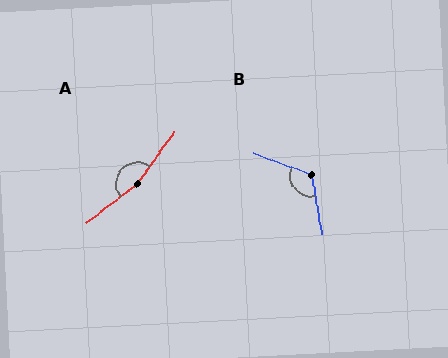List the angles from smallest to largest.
B (119°), A (164°).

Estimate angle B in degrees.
Approximately 119 degrees.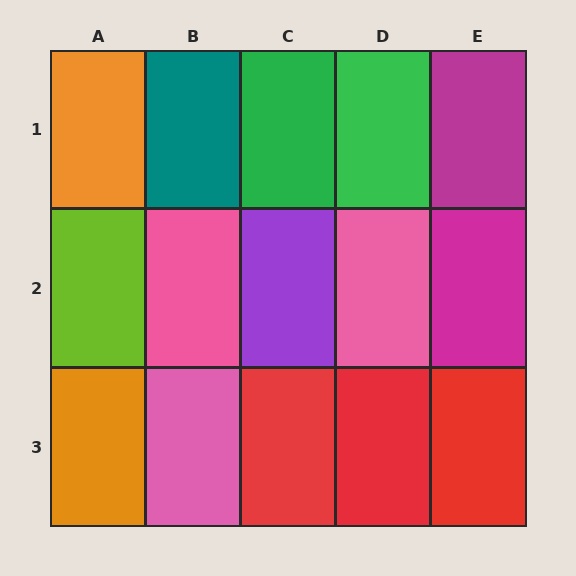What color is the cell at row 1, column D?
Green.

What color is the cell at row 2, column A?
Lime.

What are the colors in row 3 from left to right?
Orange, pink, red, red, red.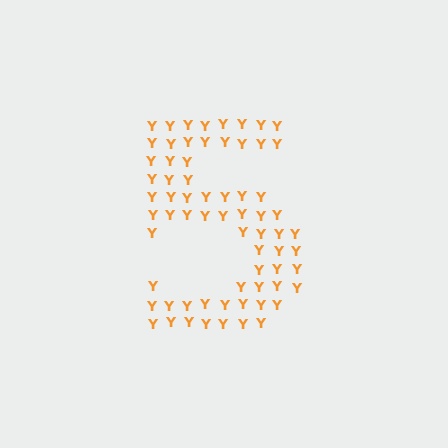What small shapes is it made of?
It is made of small letter Y's.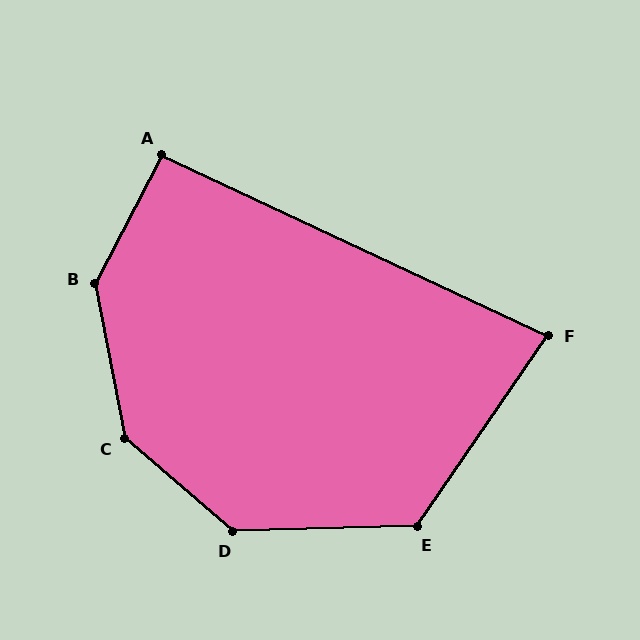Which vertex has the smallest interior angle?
F, at approximately 81 degrees.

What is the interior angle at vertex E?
Approximately 126 degrees (obtuse).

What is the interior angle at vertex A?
Approximately 93 degrees (approximately right).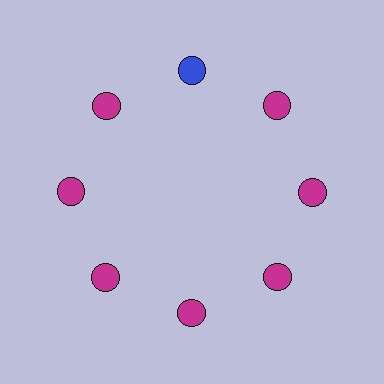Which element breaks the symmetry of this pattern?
The blue circle at roughly the 12 o'clock position breaks the symmetry. All other shapes are magenta circles.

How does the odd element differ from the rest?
It has a different color: blue instead of magenta.